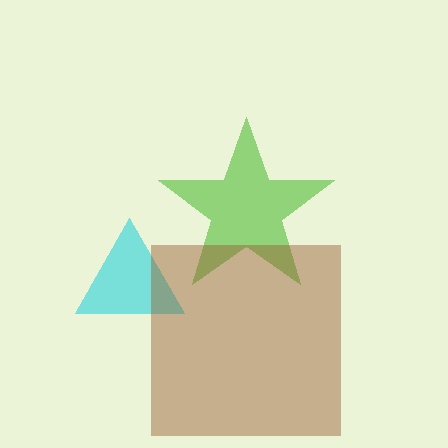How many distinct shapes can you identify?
There are 3 distinct shapes: a cyan triangle, a lime star, a brown square.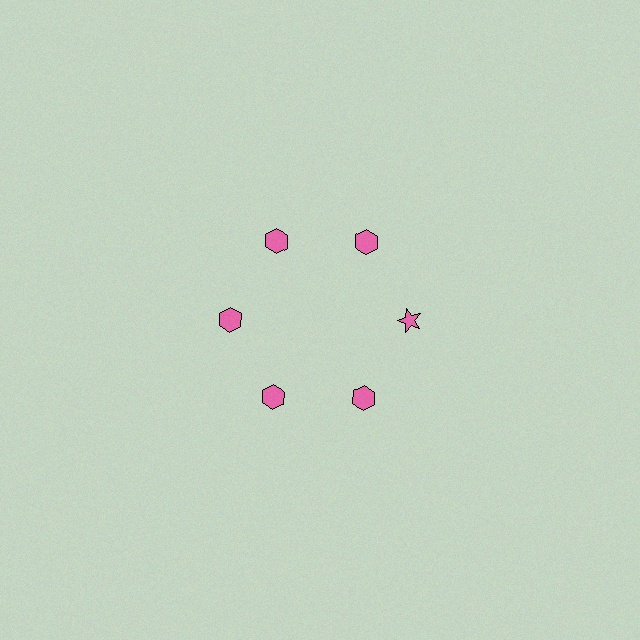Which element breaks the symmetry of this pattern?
The pink star at roughly the 3 o'clock position breaks the symmetry. All other shapes are pink hexagons.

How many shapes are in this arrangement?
There are 6 shapes arranged in a ring pattern.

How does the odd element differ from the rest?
It has a different shape: star instead of hexagon.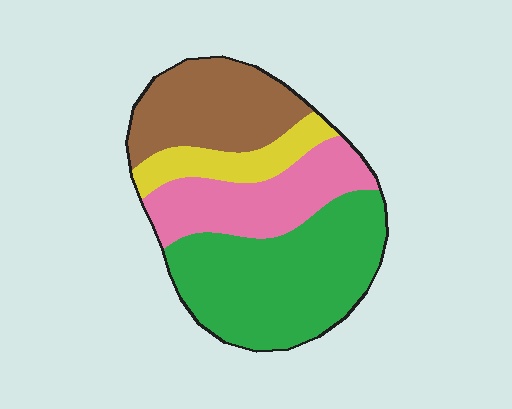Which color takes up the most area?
Green, at roughly 40%.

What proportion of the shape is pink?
Pink takes up less than a quarter of the shape.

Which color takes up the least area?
Yellow, at roughly 10%.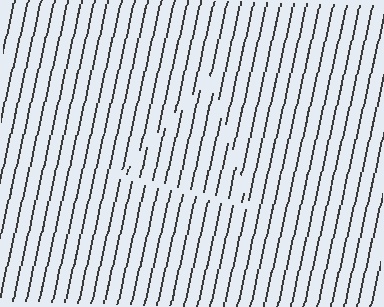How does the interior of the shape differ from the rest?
The interior of the shape contains the same grating, shifted by half a period — the contour is defined by the phase discontinuity where line-ends from the inner and outer gratings abut.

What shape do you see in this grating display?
An illusory triangle. The interior of the shape contains the same grating, shifted by half a period — the contour is defined by the phase discontinuity where line-ends from the inner and outer gratings abut.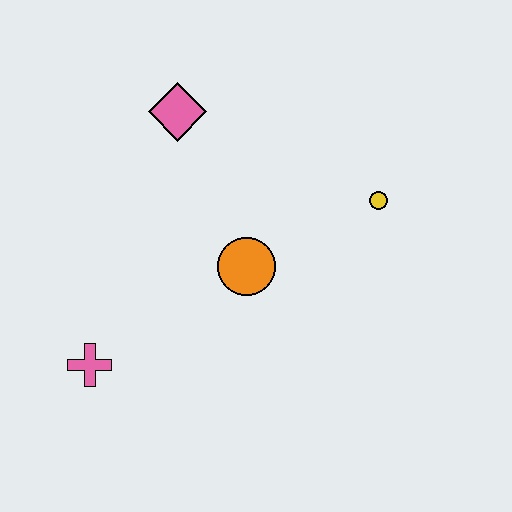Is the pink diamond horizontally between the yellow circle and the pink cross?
Yes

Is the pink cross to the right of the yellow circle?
No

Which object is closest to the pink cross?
The orange circle is closest to the pink cross.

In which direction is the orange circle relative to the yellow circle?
The orange circle is to the left of the yellow circle.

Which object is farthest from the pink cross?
The yellow circle is farthest from the pink cross.